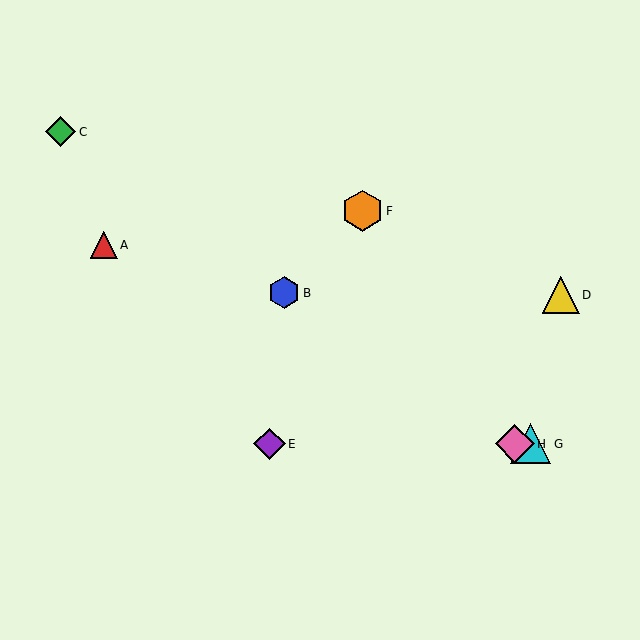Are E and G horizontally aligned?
Yes, both are at y≈444.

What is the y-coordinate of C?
Object C is at y≈132.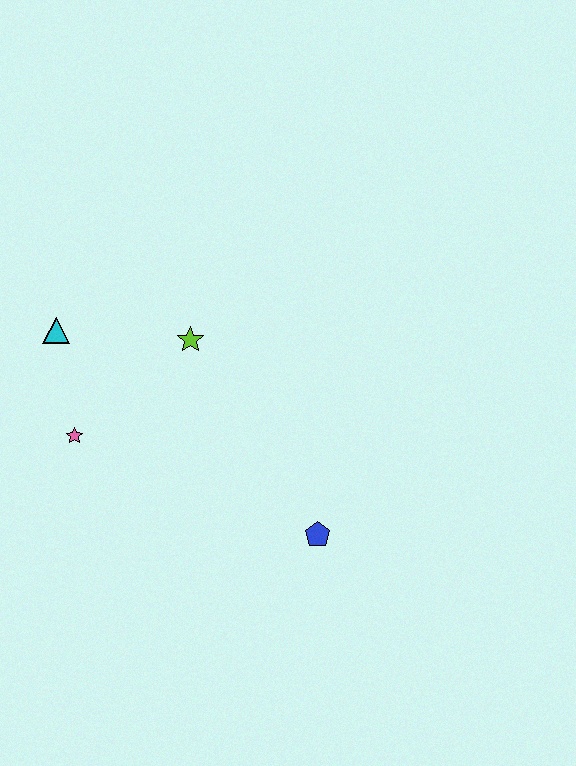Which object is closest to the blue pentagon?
The lime star is closest to the blue pentagon.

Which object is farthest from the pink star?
The blue pentagon is farthest from the pink star.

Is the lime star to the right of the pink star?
Yes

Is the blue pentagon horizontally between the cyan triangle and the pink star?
No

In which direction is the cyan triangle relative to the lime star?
The cyan triangle is to the left of the lime star.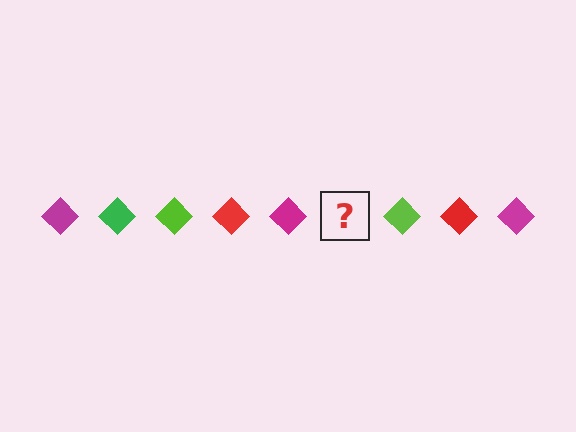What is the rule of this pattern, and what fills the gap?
The rule is that the pattern cycles through magenta, green, lime, red diamonds. The gap should be filled with a green diamond.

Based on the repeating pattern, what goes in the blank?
The blank should be a green diamond.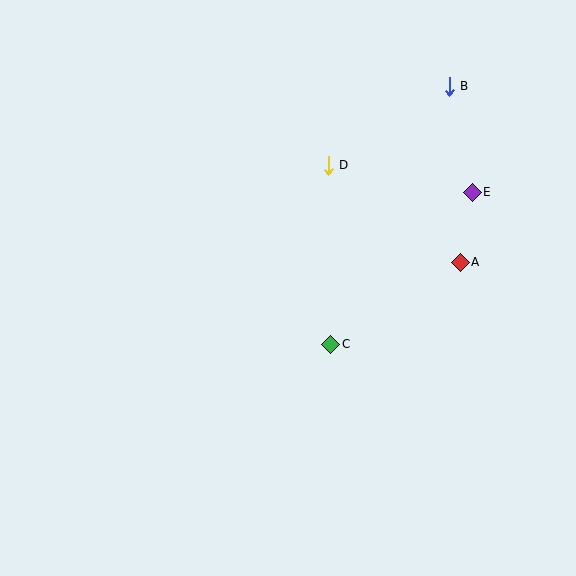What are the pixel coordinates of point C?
Point C is at (331, 344).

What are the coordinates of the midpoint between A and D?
The midpoint between A and D is at (394, 214).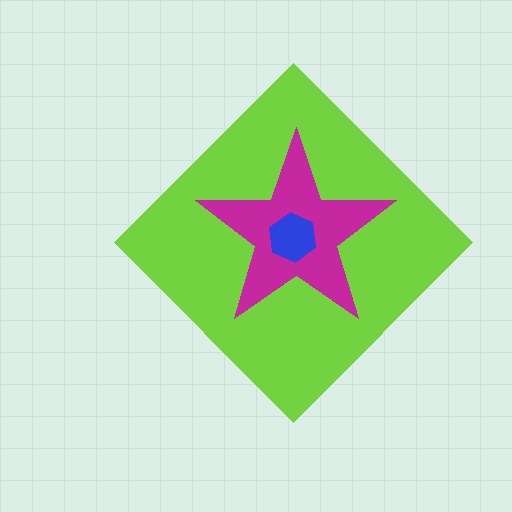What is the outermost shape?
The lime diamond.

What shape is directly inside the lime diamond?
The magenta star.